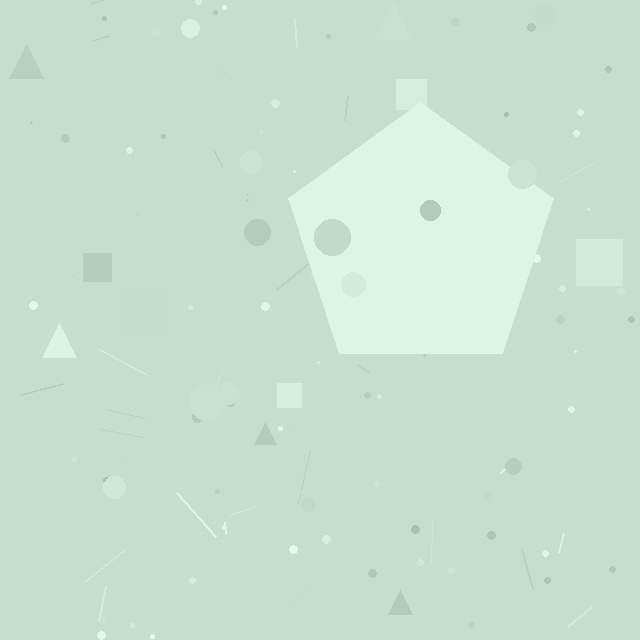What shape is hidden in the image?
A pentagon is hidden in the image.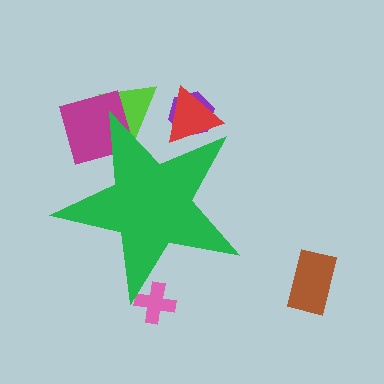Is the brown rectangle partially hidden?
No, the brown rectangle is fully visible.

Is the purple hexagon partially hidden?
Yes, the purple hexagon is partially hidden behind the green star.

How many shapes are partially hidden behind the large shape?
5 shapes are partially hidden.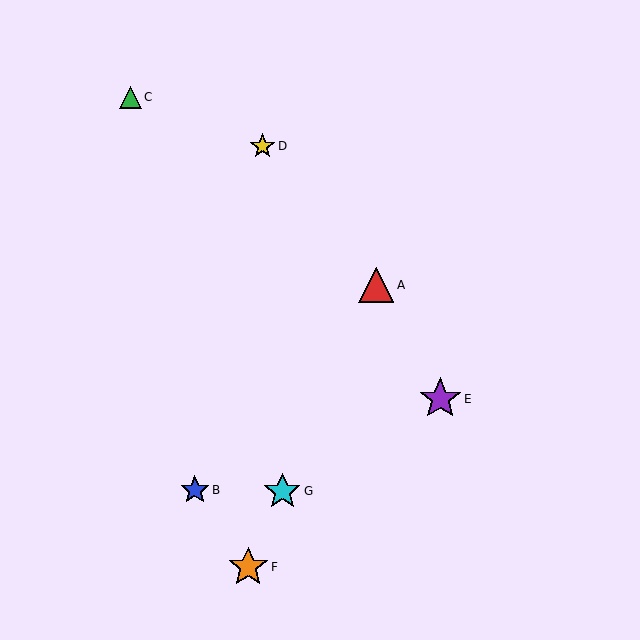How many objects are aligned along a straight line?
3 objects (A, F, G) are aligned along a straight line.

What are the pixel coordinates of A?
Object A is at (376, 285).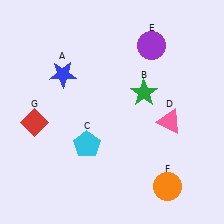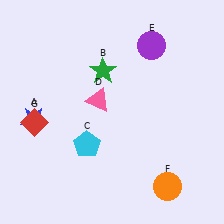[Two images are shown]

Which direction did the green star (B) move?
The green star (B) moved left.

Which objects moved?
The objects that moved are: the blue star (A), the green star (B), the pink triangle (D).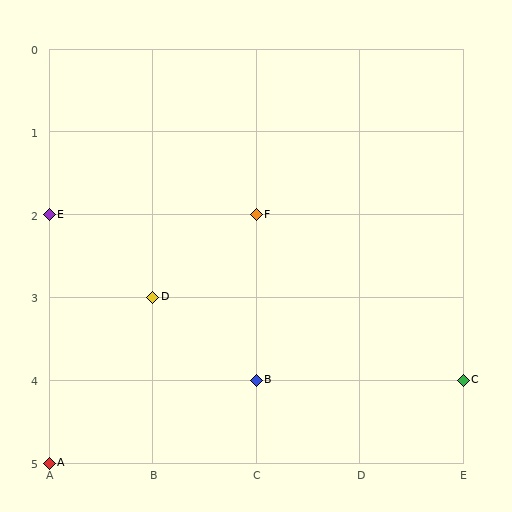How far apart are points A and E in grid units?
Points A and E are 3 rows apart.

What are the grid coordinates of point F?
Point F is at grid coordinates (C, 2).